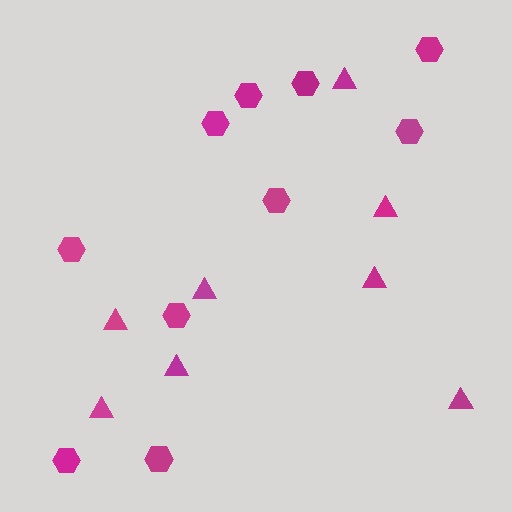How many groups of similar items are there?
There are 2 groups: one group of triangles (8) and one group of hexagons (10).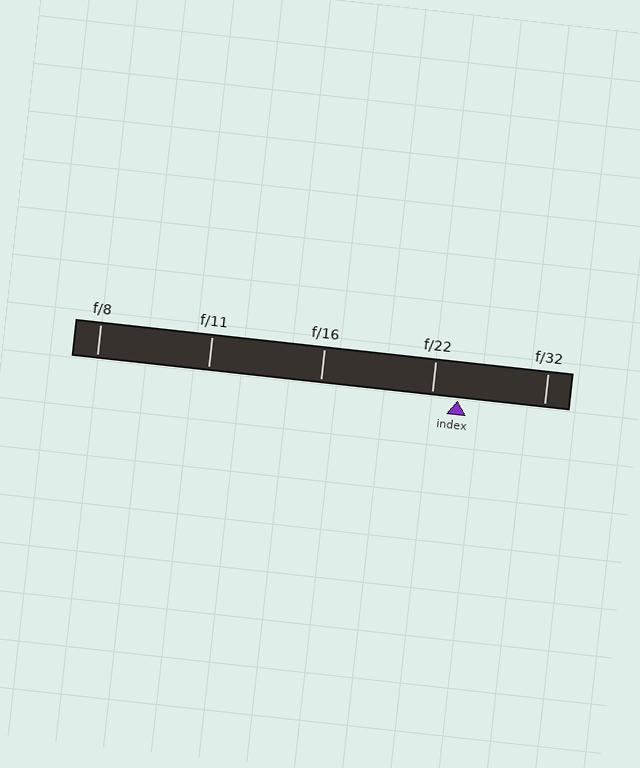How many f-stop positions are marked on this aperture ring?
There are 5 f-stop positions marked.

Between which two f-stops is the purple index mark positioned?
The index mark is between f/22 and f/32.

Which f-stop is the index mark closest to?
The index mark is closest to f/22.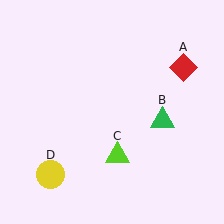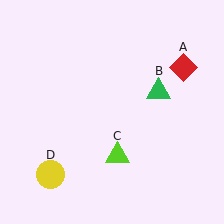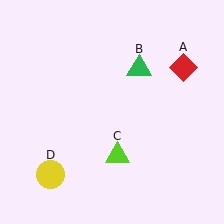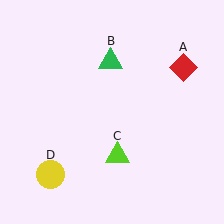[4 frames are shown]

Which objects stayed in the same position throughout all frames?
Red diamond (object A) and lime triangle (object C) and yellow circle (object D) remained stationary.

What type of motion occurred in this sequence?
The green triangle (object B) rotated counterclockwise around the center of the scene.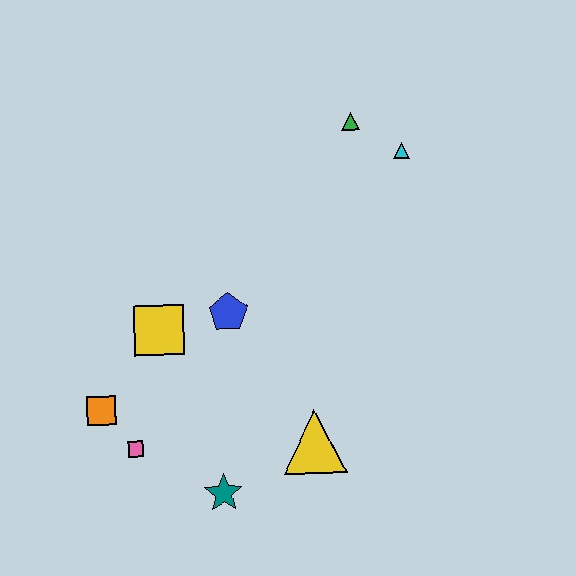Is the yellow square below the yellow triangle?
No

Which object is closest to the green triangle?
The cyan triangle is closest to the green triangle.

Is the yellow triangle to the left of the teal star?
No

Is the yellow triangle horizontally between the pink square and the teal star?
No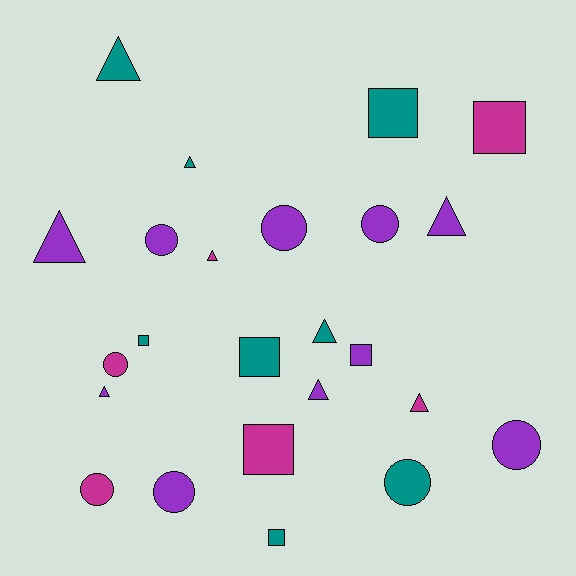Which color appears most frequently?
Purple, with 10 objects.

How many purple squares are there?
There is 1 purple square.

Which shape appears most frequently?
Triangle, with 9 objects.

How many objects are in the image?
There are 24 objects.